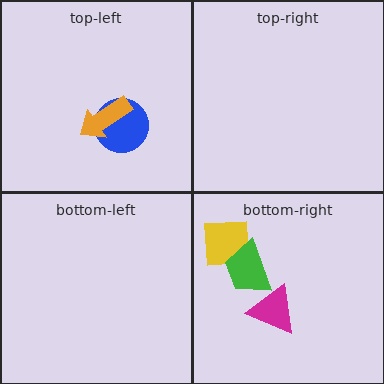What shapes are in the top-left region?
The blue circle, the orange arrow.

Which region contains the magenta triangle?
The bottom-right region.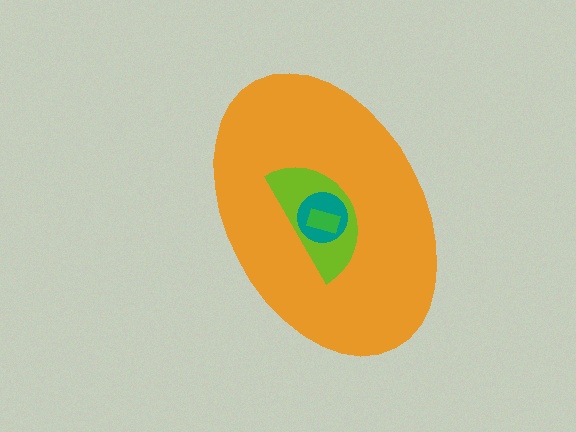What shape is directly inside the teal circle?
The green rectangle.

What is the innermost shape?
The green rectangle.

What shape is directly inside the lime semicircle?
The teal circle.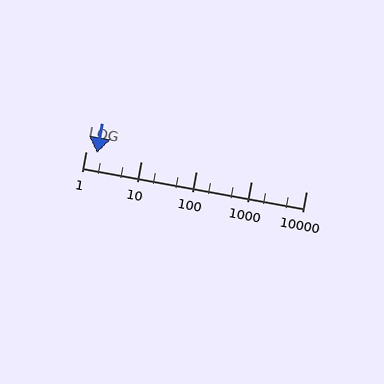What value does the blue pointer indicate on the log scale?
The pointer indicates approximately 1.6.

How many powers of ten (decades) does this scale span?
The scale spans 4 decades, from 1 to 10000.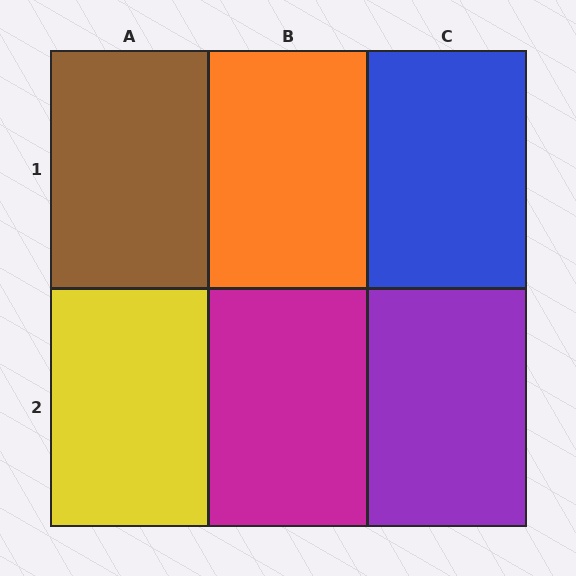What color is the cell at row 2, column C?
Purple.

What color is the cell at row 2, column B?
Magenta.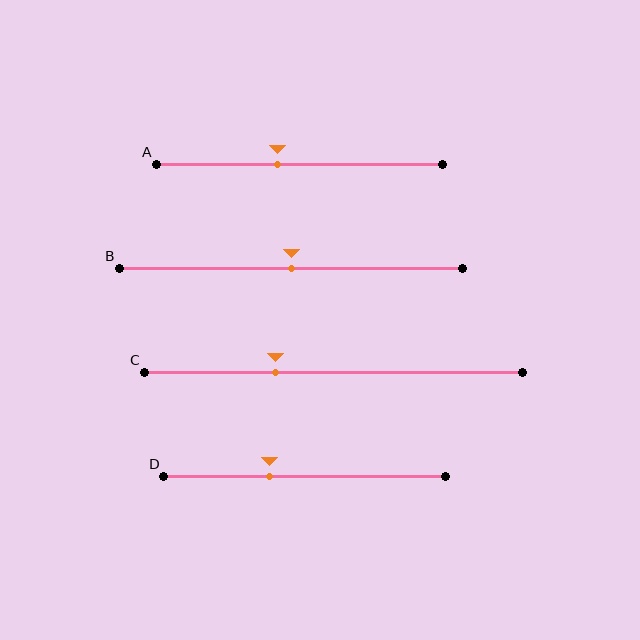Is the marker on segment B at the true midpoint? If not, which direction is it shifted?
Yes, the marker on segment B is at the true midpoint.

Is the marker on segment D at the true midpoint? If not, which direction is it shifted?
No, the marker on segment D is shifted to the left by about 12% of the segment length.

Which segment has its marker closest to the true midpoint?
Segment B has its marker closest to the true midpoint.